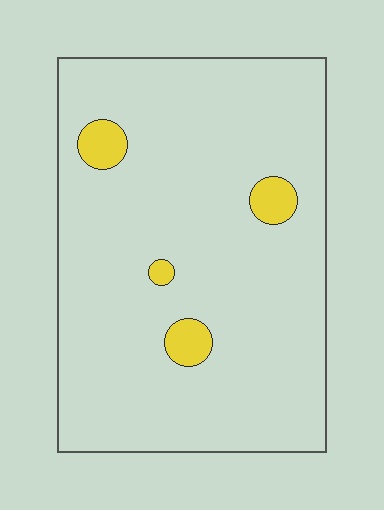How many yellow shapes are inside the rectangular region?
4.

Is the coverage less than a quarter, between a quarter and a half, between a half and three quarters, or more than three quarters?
Less than a quarter.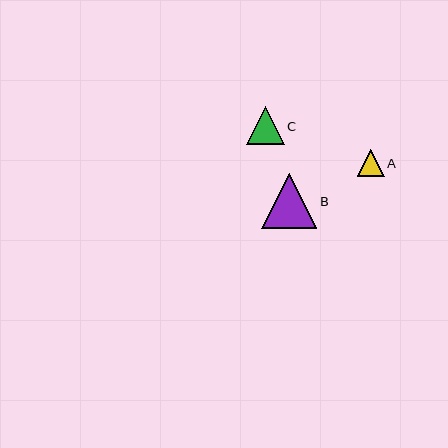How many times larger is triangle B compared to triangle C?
Triangle B is approximately 1.5 times the size of triangle C.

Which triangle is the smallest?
Triangle A is the smallest with a size of approximately 27 pixels.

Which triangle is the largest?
Triangle B is the largest with a size of approximately 55 pixels.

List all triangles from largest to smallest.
From largest to smallest: B, C, A.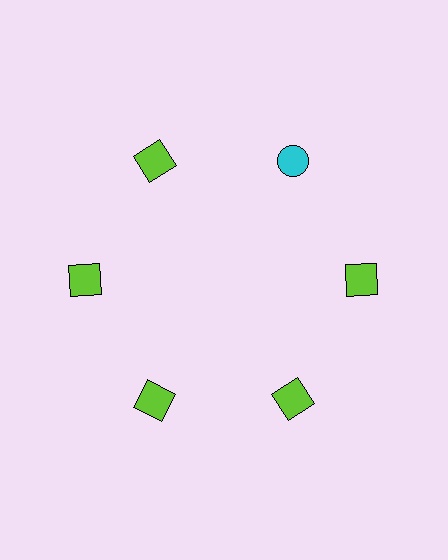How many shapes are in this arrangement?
There are 6 shapes arranged in a ring pattern.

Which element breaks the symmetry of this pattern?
The cyan circle at roughly the 1 o'clock position breaks the symmetry. All other shapes are lime squares.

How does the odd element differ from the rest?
It differs in both color (cyan instead of lime) and shape (circle instead of square).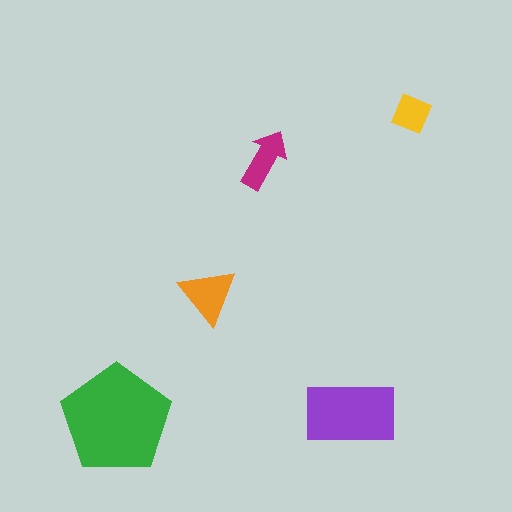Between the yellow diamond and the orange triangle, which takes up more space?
The orange triangle.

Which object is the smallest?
The yellow diamond.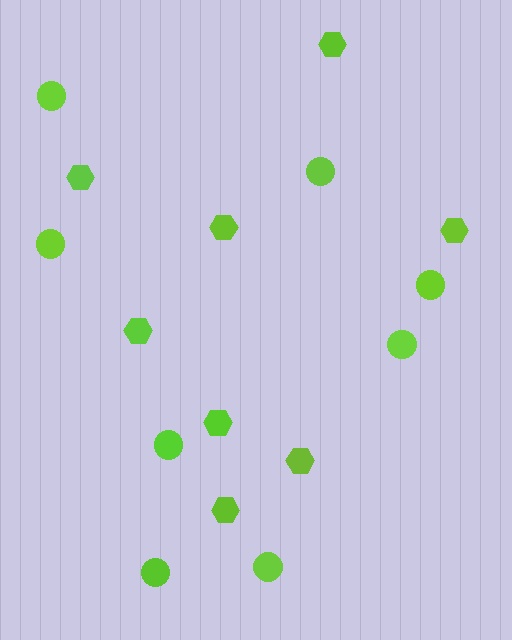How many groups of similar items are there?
There are 2 groups: one group of hexagons (8) and one group of circles (8).